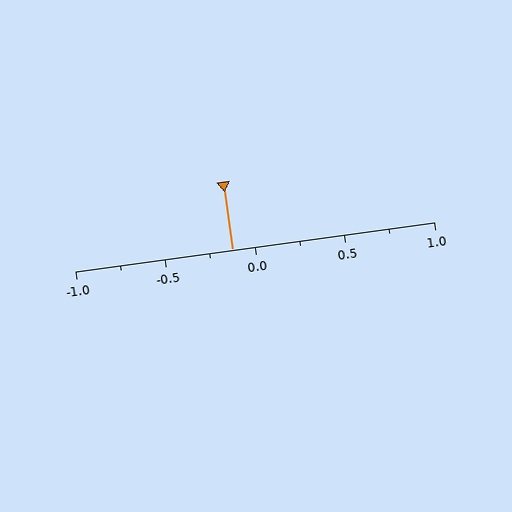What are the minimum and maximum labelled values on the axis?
The axis runs from -1.0 to 1.0.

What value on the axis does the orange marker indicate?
The marker indicates approximately -0.12.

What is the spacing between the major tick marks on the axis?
The major ticks are spaced 0.5 apart.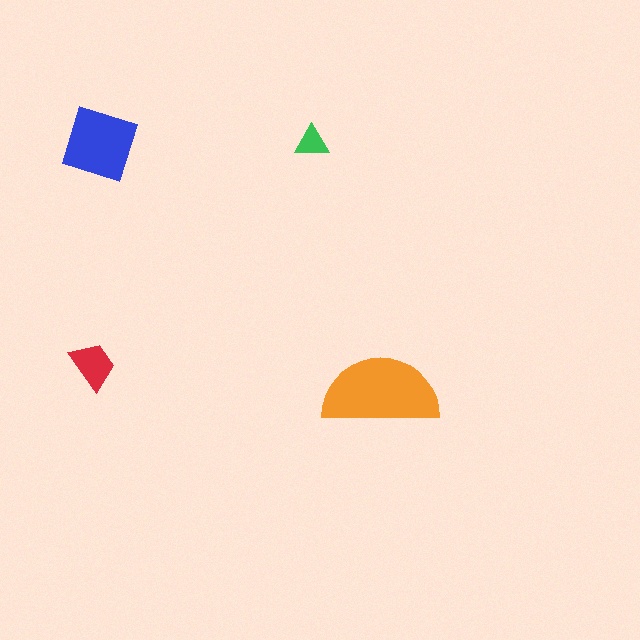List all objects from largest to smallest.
The orange semicircle, the blue diamond, the red trapezoid, the green triangle.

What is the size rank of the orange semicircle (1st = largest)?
1st.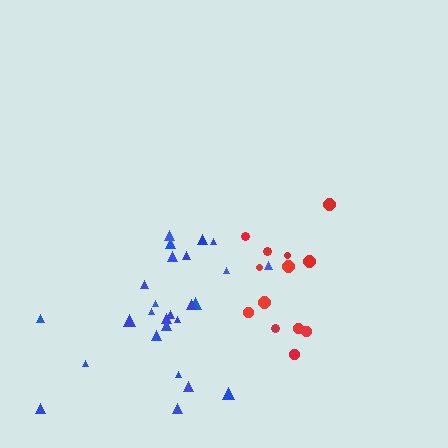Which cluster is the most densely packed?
Red.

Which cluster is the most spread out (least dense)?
Blue.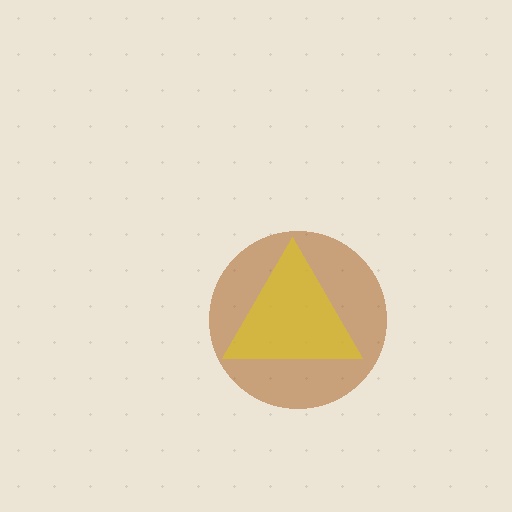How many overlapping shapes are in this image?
There are 2 overlapping shapes in the image.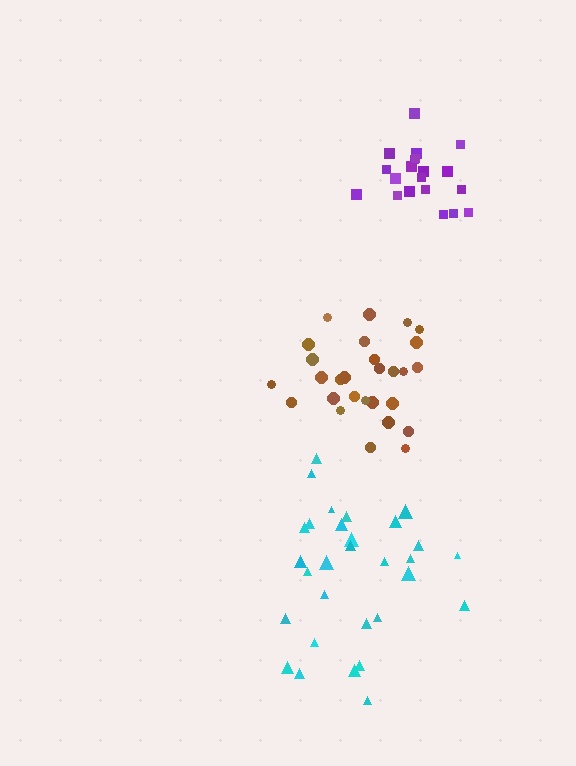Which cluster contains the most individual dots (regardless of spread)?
Cyan (30).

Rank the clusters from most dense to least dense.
purple, brown, cyan.